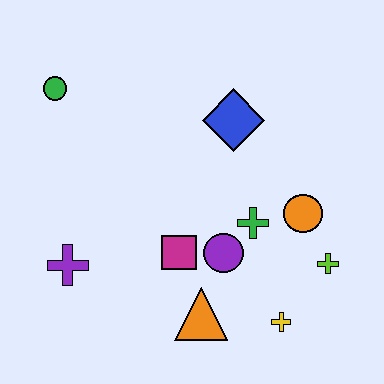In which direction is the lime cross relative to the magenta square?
The lime cross is to the right of the magenta square.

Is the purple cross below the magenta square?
Yes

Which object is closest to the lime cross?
The orange circle is closest to the lime cross.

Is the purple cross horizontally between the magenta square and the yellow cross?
No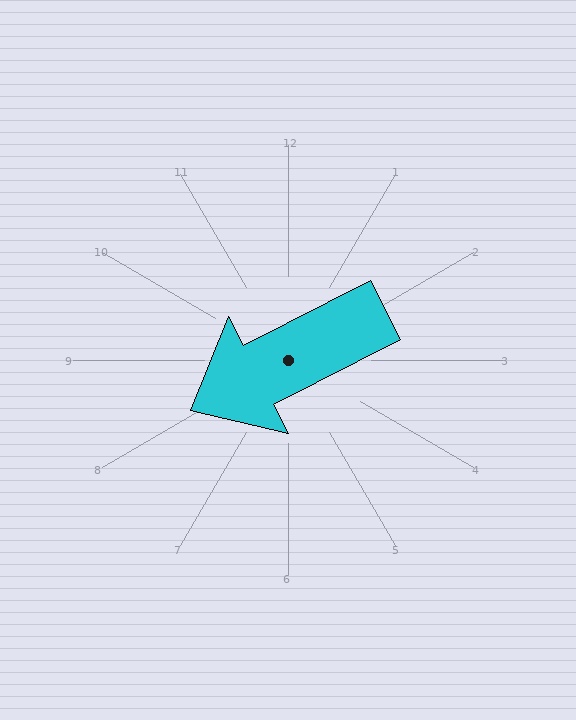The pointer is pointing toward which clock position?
Roughly 8 o'clock.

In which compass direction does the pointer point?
Southwest.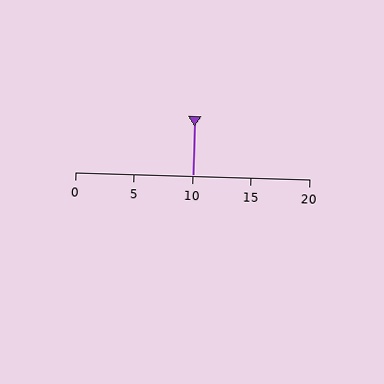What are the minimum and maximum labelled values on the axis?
The axis runs from 0 to 20.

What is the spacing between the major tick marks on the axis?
The major ticks are spaced 5 apart.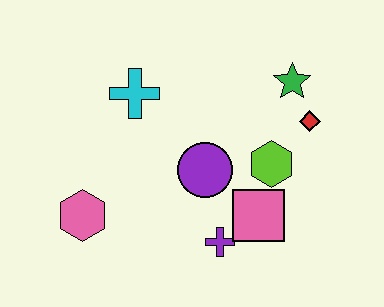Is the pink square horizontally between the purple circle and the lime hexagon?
Yes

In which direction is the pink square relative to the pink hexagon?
The pink square is to the right of the pink hexagon.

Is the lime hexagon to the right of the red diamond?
No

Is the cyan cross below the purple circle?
No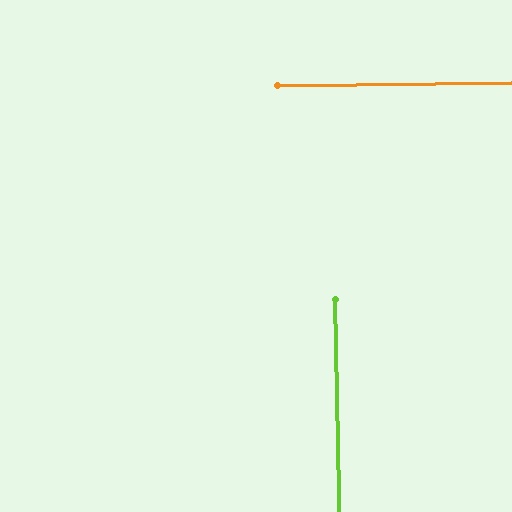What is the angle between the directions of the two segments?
Approximately 90 degrees.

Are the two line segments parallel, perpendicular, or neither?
Perpendicular — they meet at approximately 90°.